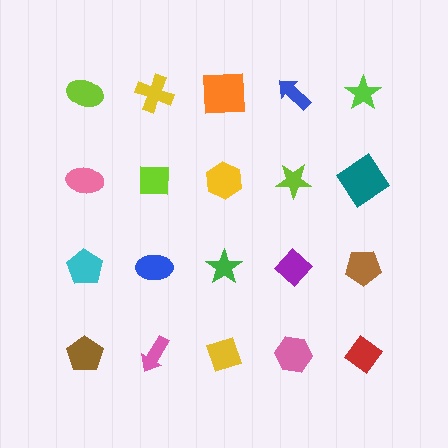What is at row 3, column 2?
A blue ellipse.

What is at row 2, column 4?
A lime star.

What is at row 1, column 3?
An orange square.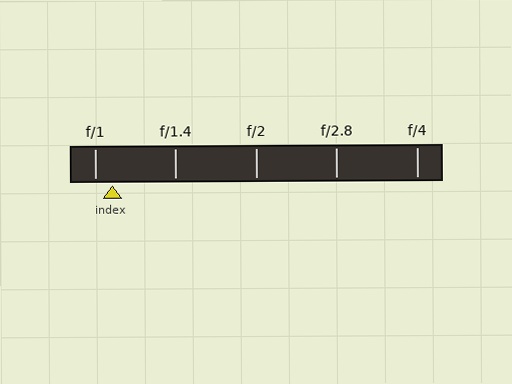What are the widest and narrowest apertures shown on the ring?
The widest aperture shown is f/1 and the narrowest is f/4.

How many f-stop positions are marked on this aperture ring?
There are 5 f-stop positions marked.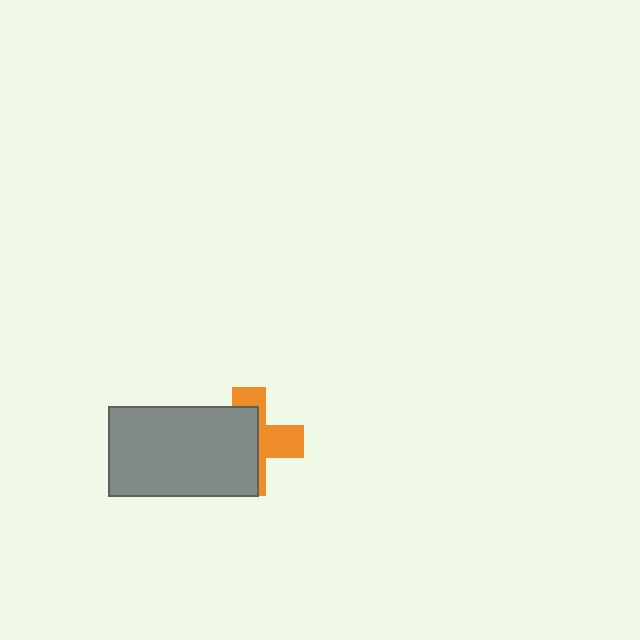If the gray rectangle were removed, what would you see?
You would see the complete orange cross.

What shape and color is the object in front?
The object in front is a gray rectangle.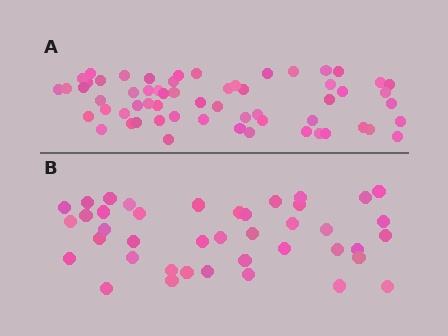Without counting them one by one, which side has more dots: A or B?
Region A (the top region) has more dots.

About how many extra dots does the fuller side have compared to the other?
Region A has approximately 20 more dots than region B.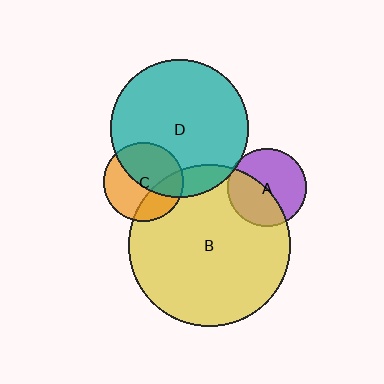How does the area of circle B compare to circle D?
Approximately 1.4 times.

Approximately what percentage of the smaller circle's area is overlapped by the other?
Approximately 50%.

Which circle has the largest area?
Circle B (yellow).